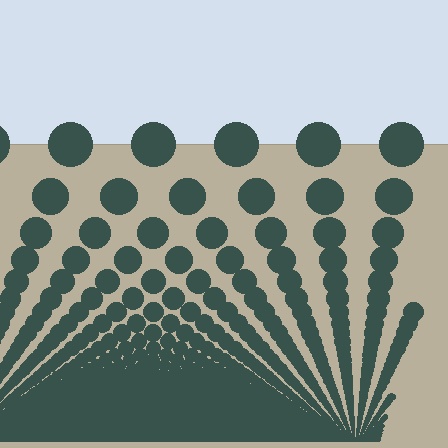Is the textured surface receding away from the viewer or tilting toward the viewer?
The surface appears to tilt toward the viewer. Texture elements get larger and sparser toward the top.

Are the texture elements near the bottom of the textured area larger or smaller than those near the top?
Smaller. The gradient is inverted — elements near the bottom are smaller and denser.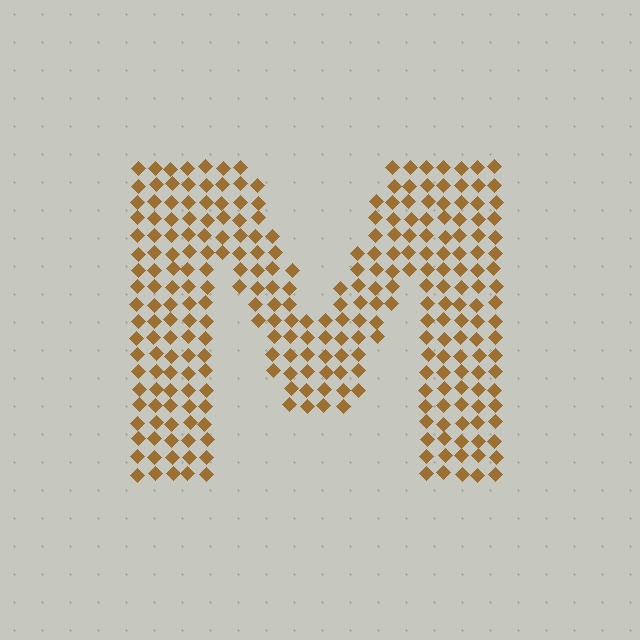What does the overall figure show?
The overall figure shows the letter M.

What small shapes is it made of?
It is made of small diamonds.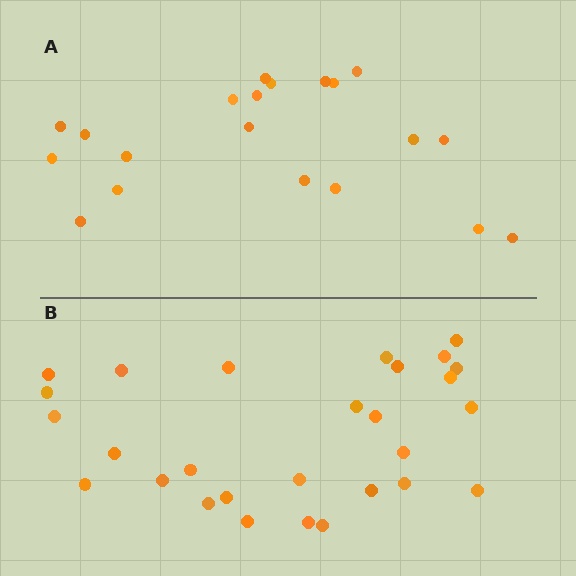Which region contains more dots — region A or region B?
Region B (the bottom region) has more dots.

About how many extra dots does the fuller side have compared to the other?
Region B has roughly 8 or so more dots than region A.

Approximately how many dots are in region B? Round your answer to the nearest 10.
About 30 dots. (The exact count is 28, which rounds to 30.)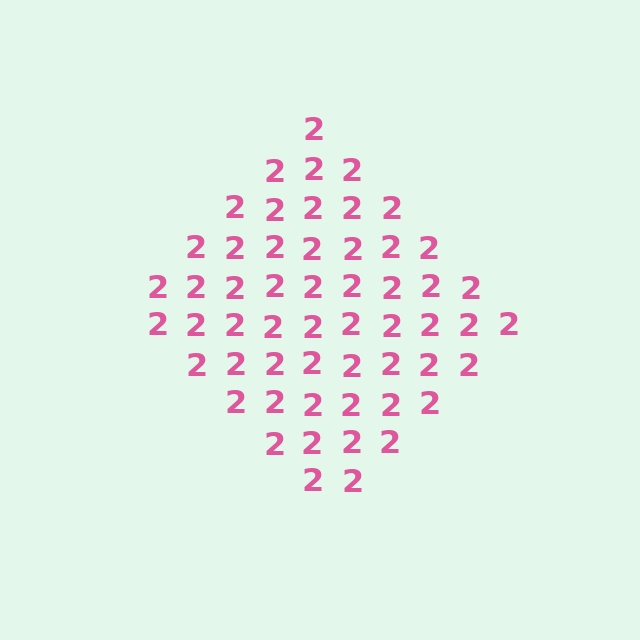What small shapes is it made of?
It is made of small digit 2's.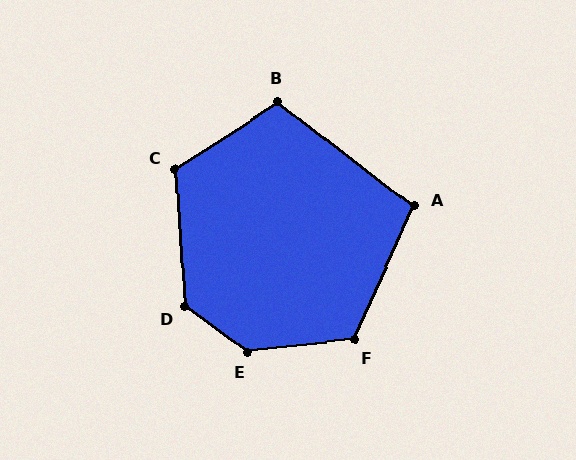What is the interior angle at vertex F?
Approximately 120 degrees (obtuse).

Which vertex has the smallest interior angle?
A, at approximately 104 degrees.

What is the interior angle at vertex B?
Approximately 109 degrees (obtuse).